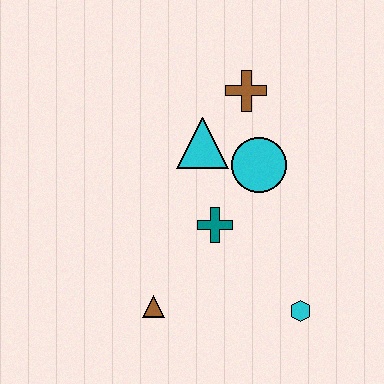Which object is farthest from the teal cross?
The brown cross is farthest from the teal cross.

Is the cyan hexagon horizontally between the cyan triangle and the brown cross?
No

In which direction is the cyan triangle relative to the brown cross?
The cyan triangle is below the brown cross.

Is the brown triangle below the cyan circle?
Yes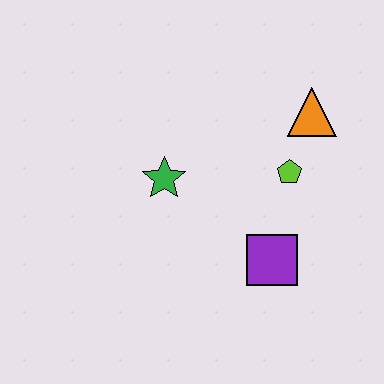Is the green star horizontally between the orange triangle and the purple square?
No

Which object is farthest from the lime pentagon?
The green star is farthest from the lime pentagon.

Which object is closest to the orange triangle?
The lime pentagon is closest to the orange triangle.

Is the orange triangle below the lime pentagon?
No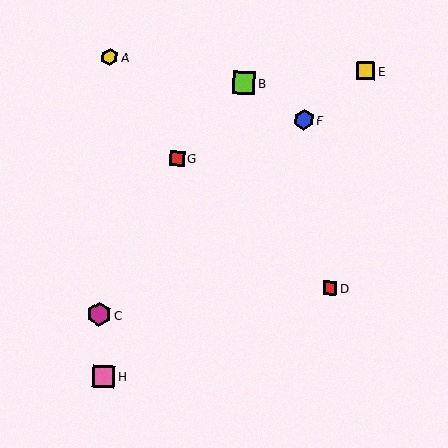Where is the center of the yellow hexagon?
The center of the yellow hexagon is at (110, 57).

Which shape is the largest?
The magenta hexagon (labeled C) is the largest.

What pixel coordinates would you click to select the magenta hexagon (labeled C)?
Click at (99, 314) to select the magenta hexagon C.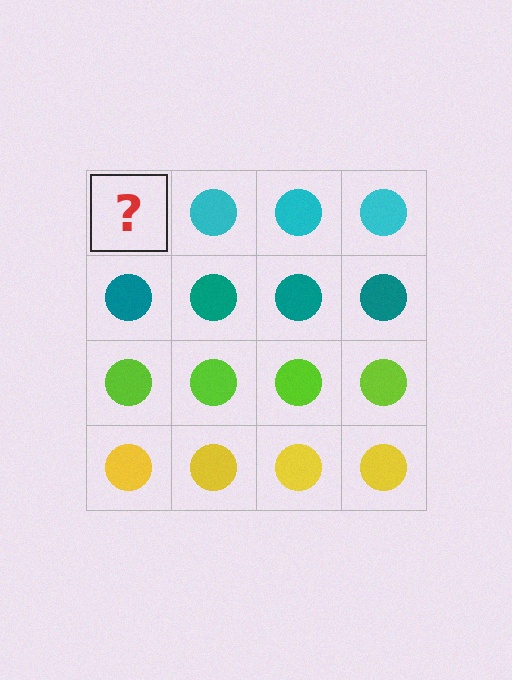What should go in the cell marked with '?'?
The missing cell should contain a cyan circle.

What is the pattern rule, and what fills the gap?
The rule is that each row has a consistent color. The gap should be filled with a cyan circle.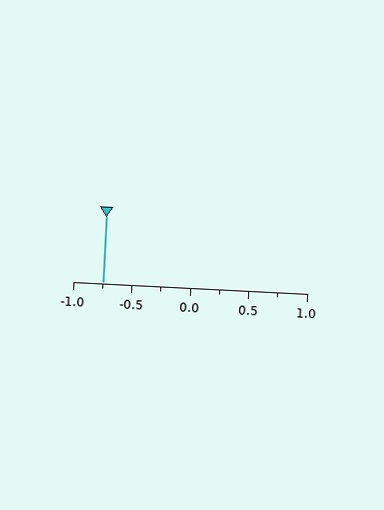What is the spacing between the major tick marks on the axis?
The major ticks are spaced 0.5 apart.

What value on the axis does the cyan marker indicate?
The marker indicates approximately -0.75.